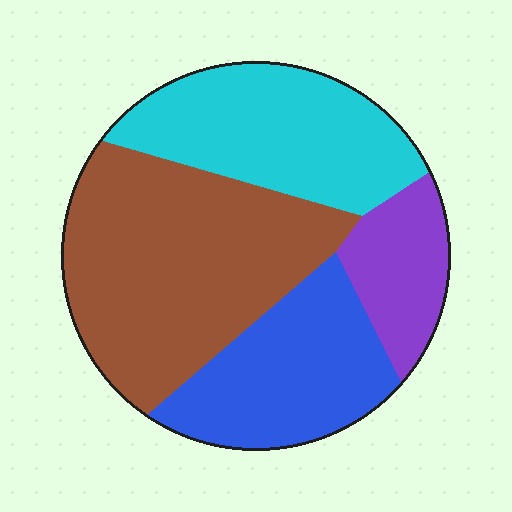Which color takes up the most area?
Brown, at roughly 40%.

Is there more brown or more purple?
Brown.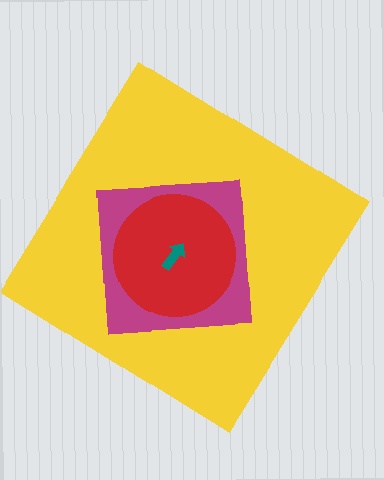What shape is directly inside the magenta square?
The red circle.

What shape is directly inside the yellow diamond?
The magenta square.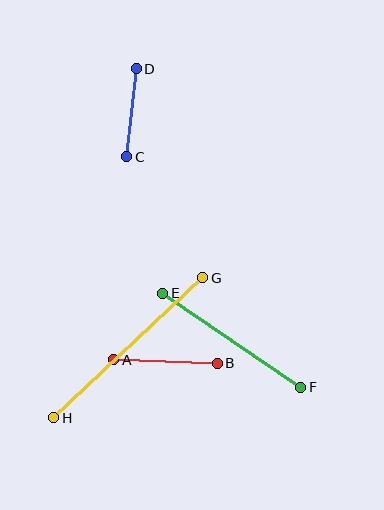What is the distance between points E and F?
The distance is approximately 167 pixels.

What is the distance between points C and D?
The distance is approximately 89 pixels.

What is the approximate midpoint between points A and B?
The midpoint is at approximately (166, 362) pixels.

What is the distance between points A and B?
The distance is approximately 104 pixels.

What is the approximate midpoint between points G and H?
The midpoint is at approximately (128, 348) pixels.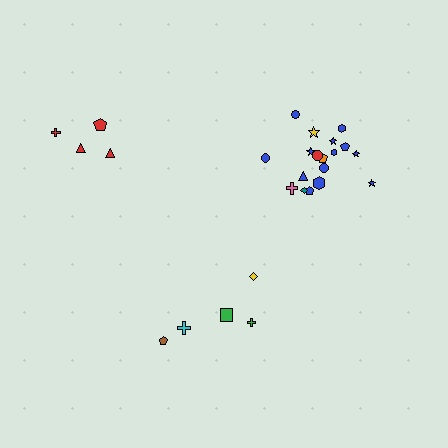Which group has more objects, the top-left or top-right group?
The top-right group.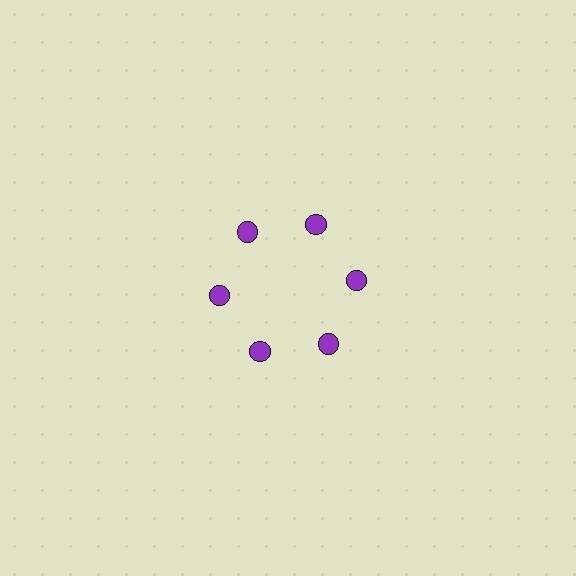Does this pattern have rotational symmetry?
Yes, this pattern has 6-fold rotational symmetry. It looks the same after rotating 60 degrees around the center.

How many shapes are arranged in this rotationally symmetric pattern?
There are 6 shapes, arranged in 6 groups of 1.